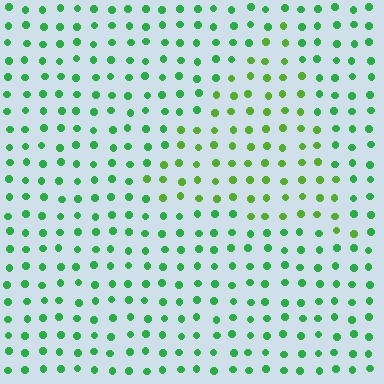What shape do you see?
I see a triangle.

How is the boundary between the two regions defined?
The boundary is defined purely by a slight shift in hue (about 32 degrees). Spacing, size, and orientation are identical on both sides.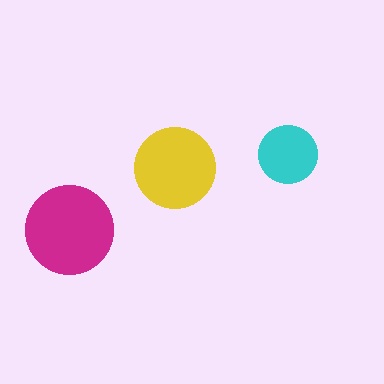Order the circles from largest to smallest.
the magenta one, the yellow one, the cyan one.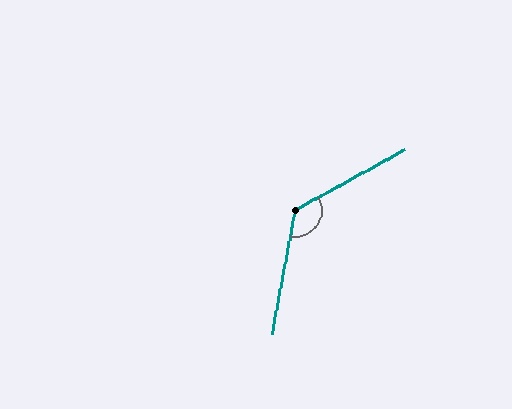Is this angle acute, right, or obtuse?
It is obtuse.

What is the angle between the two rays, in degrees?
Approximately 130 degrees.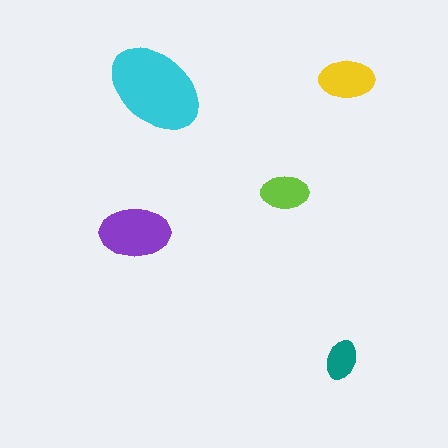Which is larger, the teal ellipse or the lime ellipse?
The lime one.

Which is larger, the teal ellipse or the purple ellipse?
The purple one.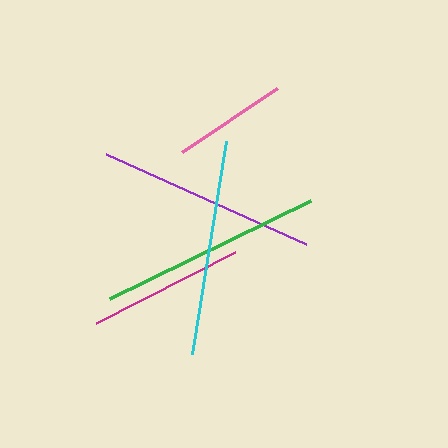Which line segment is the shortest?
The pink line is the shortest at approximately 115 pixels.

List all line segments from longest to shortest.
From longest to shortest: green, purple, cyan, magenta, pink.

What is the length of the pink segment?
The pink segment is approximately 115 pixels long.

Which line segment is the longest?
The green line is the longest at approximately 224 pixels.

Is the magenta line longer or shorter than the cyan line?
The cyan line is longer than the magenta line.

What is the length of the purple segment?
The purple segment is approximately 220 pixels long.